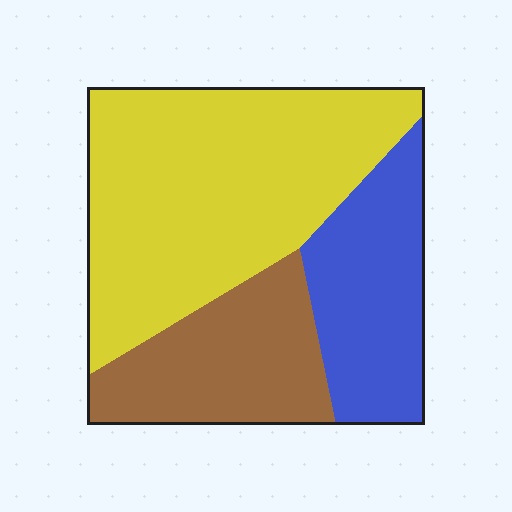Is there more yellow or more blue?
Yellow.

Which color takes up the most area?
Yellow, at roughly 50%.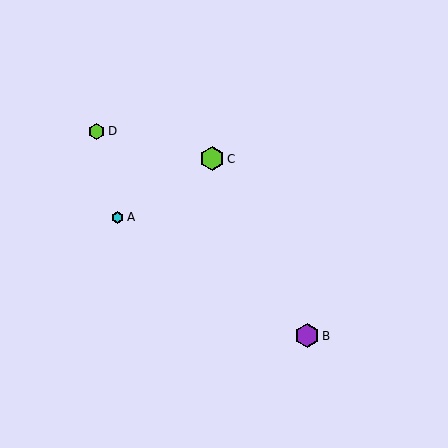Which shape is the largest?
The lime hexagon (labeled C) is the largest.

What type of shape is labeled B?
Shape B is a purple hexagon.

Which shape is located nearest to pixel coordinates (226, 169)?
The lime hexagon (labeled C) at (212, 159) is nearest to that location.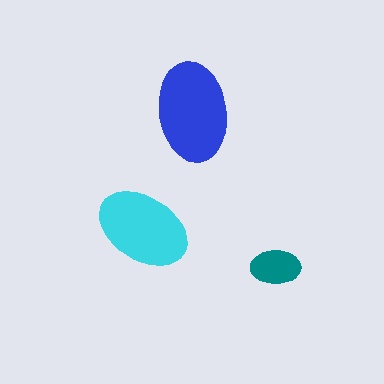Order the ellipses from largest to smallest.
the blue one, the cyan one, the teal one.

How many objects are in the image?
There are 3 objects in the image.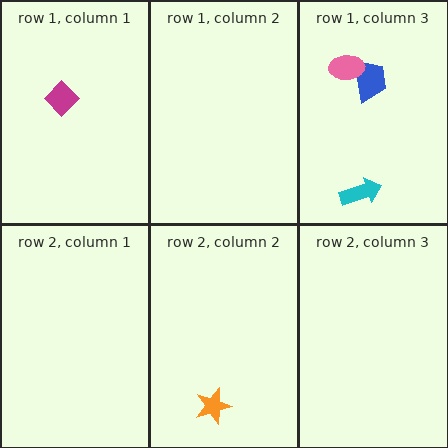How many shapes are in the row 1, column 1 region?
1.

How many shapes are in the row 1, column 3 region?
3.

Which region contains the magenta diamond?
The row 1, column 1 region.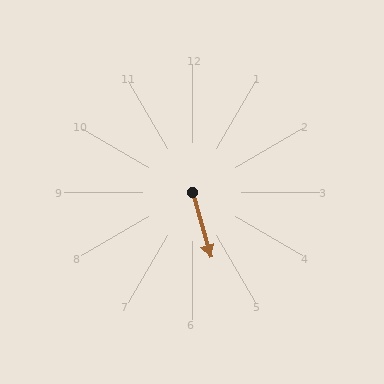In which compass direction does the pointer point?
South.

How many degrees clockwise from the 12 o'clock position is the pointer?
Approximately 164 degrees.